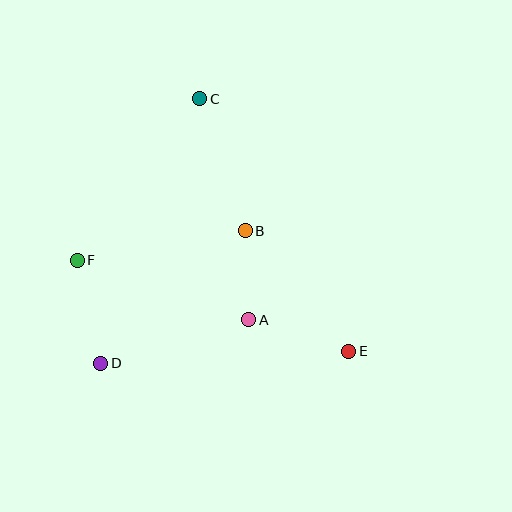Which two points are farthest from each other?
Points C and E are farthest from each other.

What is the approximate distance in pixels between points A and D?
The distance between A and D is approximately 154 pixels.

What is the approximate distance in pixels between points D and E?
The distance between D and E is approximately 248 pixels.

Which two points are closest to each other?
Points A and B are closest to each other.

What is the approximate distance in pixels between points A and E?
The distance between A and E is approximately 105 pixels.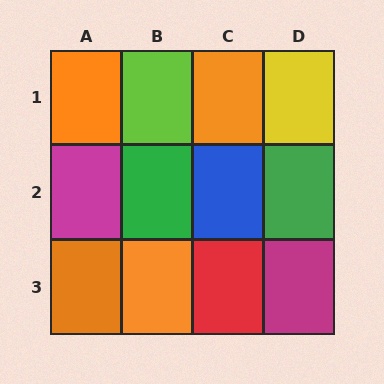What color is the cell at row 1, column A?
Orange.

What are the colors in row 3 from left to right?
Orange, orange, red, magenta.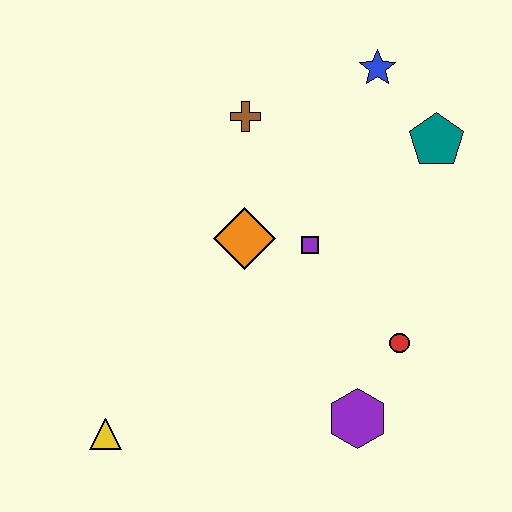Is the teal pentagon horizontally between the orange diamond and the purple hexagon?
No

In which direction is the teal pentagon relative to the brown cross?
The teal pentagon is to the right of the brown cross.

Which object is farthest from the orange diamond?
The yellow triangle is farthest from the orange diamond.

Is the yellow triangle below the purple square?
Yes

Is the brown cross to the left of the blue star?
Yes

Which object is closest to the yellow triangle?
The orange diamond is closest to the yellow triangle.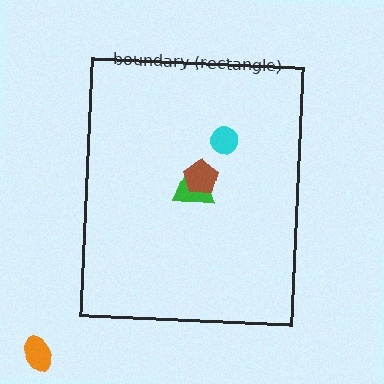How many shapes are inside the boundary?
3 inside, 1 outside.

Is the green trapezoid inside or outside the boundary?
Inside.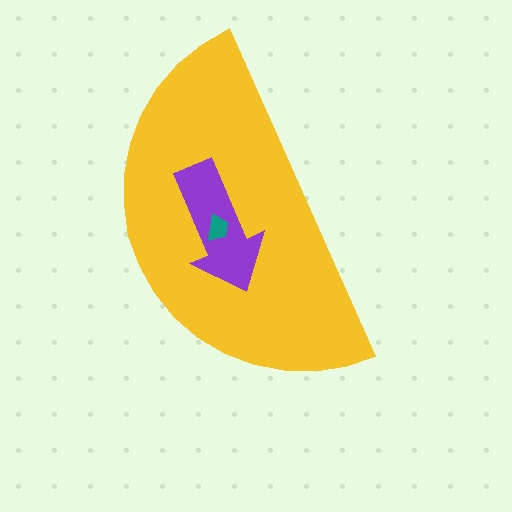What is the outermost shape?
The yellow semicircle.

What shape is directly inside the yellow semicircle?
The purple arrow.